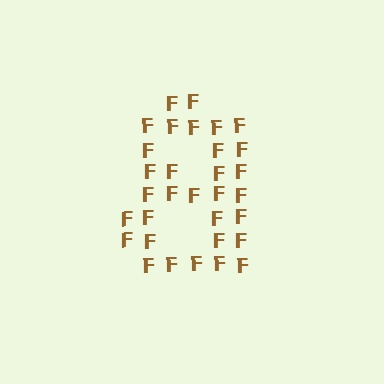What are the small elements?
The small elements are letter F's.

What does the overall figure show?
The overall figure shows the digit 8.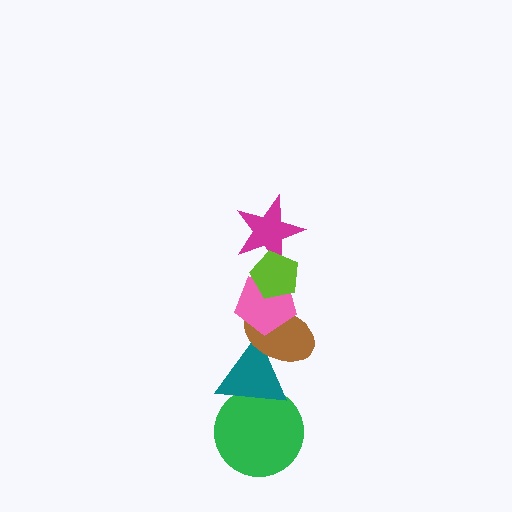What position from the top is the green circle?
The green circle is 6th from the top.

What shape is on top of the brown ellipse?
The pink pentagon is on top of the brown ellipse.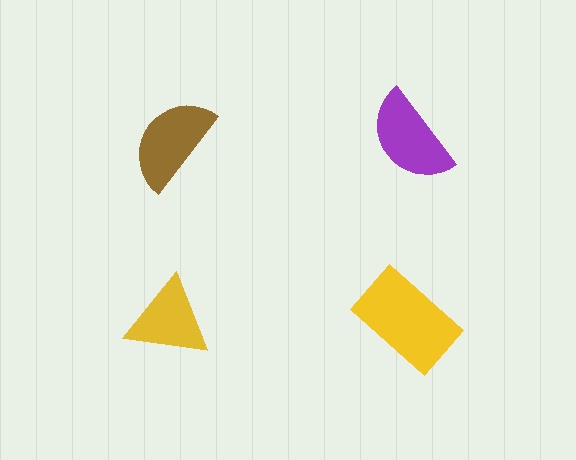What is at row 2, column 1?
A yellow triangle.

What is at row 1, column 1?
A brown semicircle.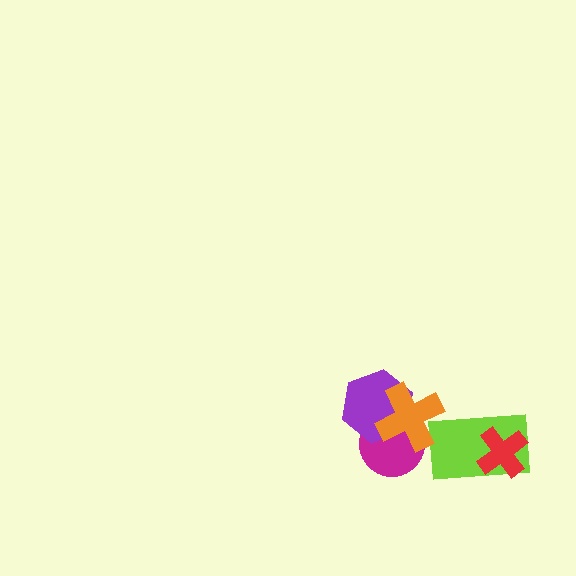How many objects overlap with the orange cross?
2 objects overlap with the orange cross.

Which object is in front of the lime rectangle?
The red cross is in front of the lime rectangle.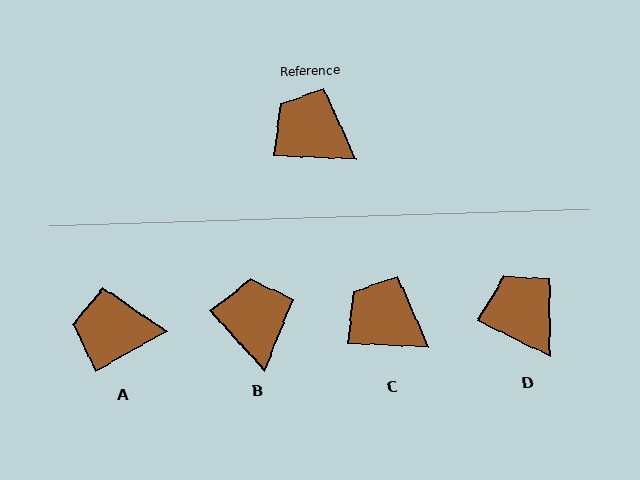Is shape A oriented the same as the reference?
No, it is off by about 32 degrees.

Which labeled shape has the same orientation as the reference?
C.